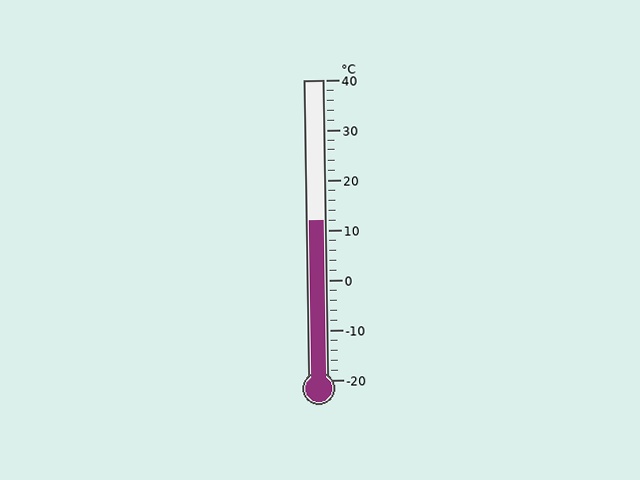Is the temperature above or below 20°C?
The temperature is below 20°C.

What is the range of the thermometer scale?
The thermometer scale ranges from -20°C to 40°C.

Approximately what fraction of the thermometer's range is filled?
The thermometer is filled to approximately 55% of its range.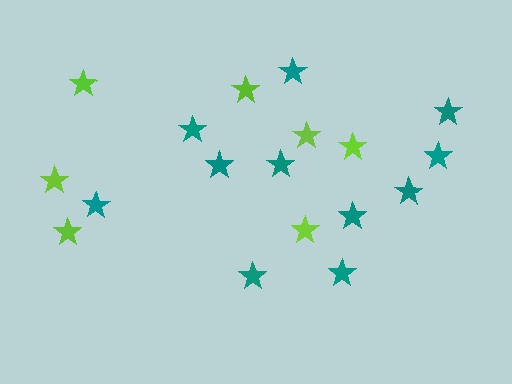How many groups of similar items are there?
There are 2 groups: one group of teal stars (11) and one group of lime stars (7).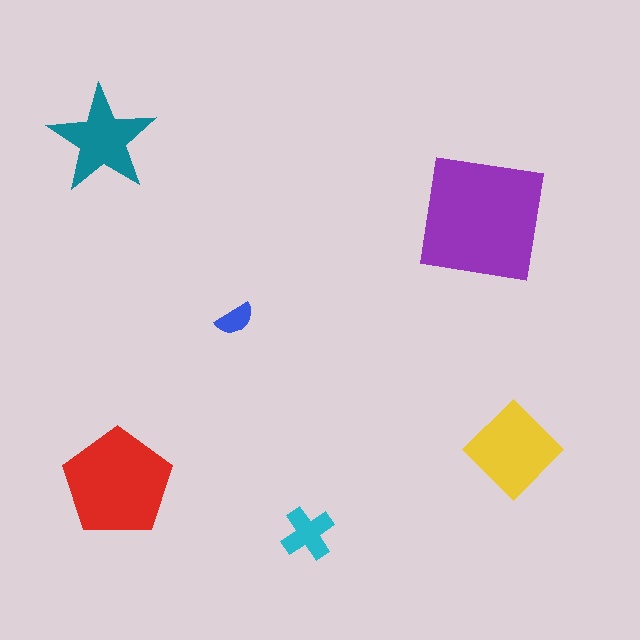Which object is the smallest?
The blue semicircle.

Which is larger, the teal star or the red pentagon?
The red pentagon.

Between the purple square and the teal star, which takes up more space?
The purple square.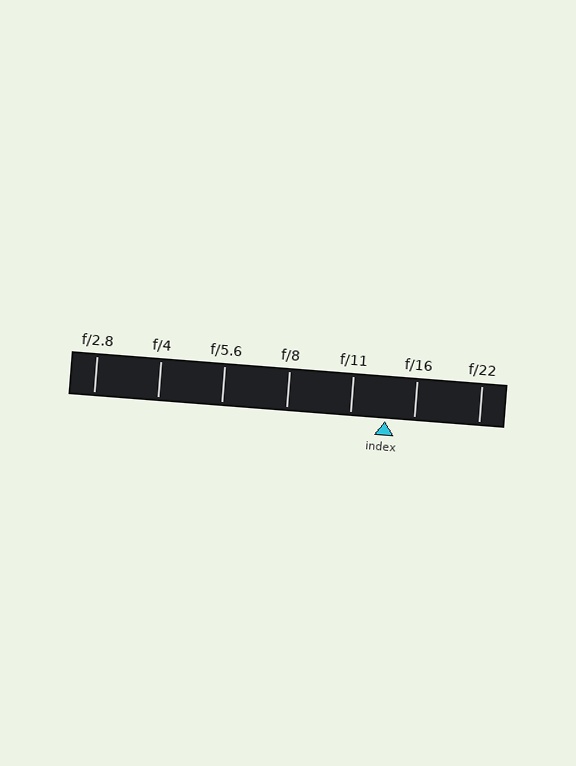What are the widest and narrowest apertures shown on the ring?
The widest aperture shown is f/2.8 and the narrowest is f/22.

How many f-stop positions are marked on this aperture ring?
There are 7 f-stop positions marked.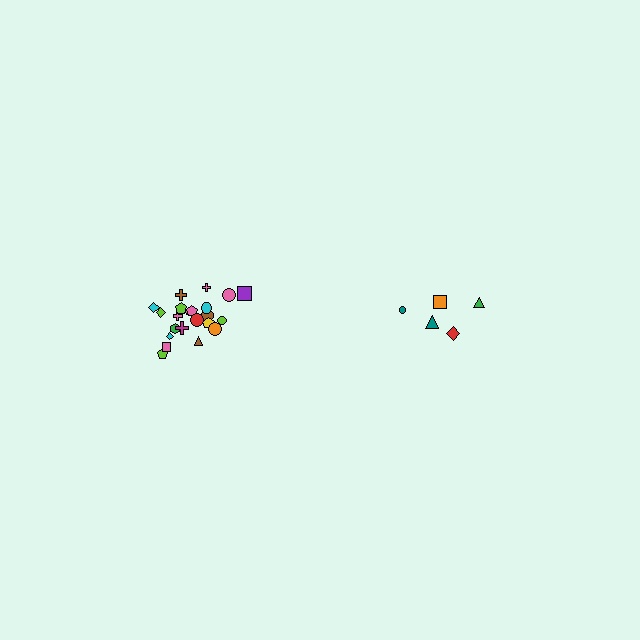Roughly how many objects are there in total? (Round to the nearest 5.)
Roughly 25 objects in total.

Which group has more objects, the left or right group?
The left group.